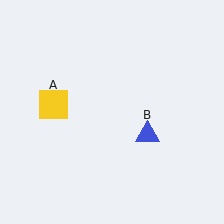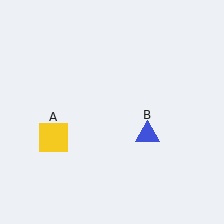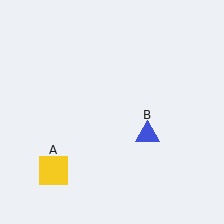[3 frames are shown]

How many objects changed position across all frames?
1 object changed position: yellow square (object A).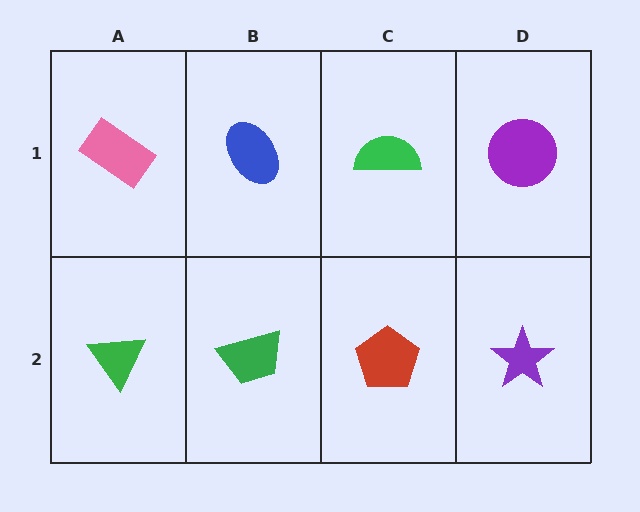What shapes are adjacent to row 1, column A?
A green triangle (row 2, column A), a blue ellipse (row 1, column B).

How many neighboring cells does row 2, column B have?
3.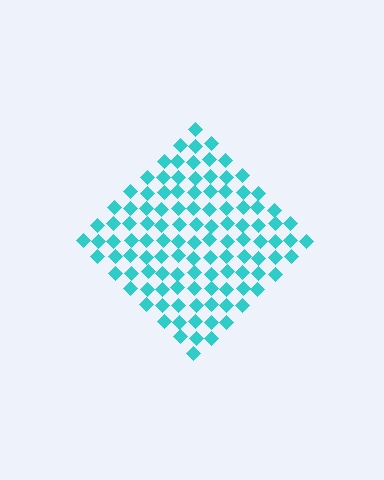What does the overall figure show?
The overall figure shows a diamond.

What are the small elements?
The small elements are diamonds.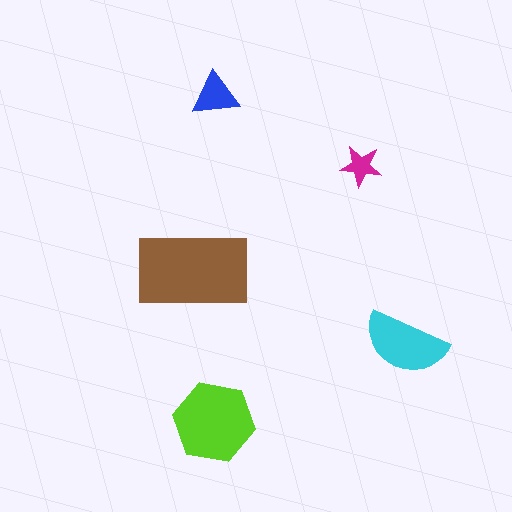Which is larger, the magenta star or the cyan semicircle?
The cyan semicircle.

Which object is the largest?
The brown rectangle.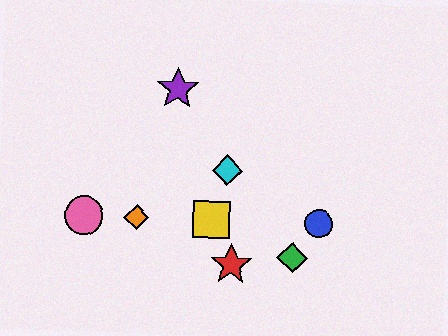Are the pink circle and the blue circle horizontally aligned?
Yes, both are at y≈215.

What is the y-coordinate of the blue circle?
The blue circle is at y≈223.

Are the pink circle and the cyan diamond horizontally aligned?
No, the pink circle is at y≈215 and the cyan diamond is at y≈170.